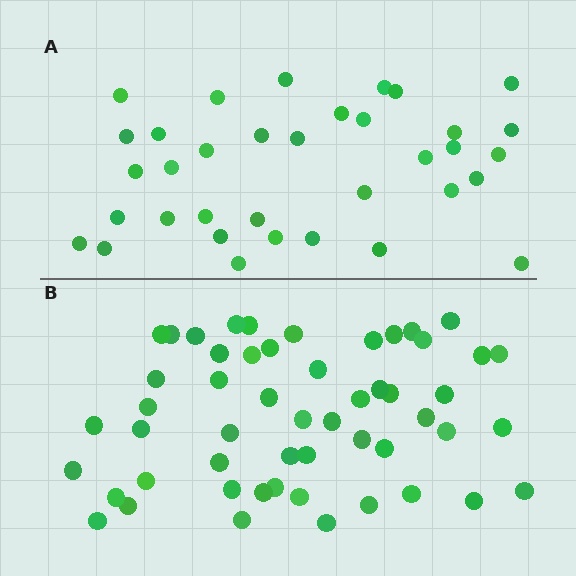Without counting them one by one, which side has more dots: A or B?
Region B (the bottom region) has more dots.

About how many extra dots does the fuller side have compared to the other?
Region B has approximately 20 more dots than region A.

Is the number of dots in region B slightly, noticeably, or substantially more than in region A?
Region B has substantially more. The ratio is roughly 1.5 to 1.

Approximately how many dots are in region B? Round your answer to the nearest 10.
About 50 dots. (The exact count is 53, which rounds to 50.)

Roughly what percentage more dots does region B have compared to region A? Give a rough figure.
About 50% more.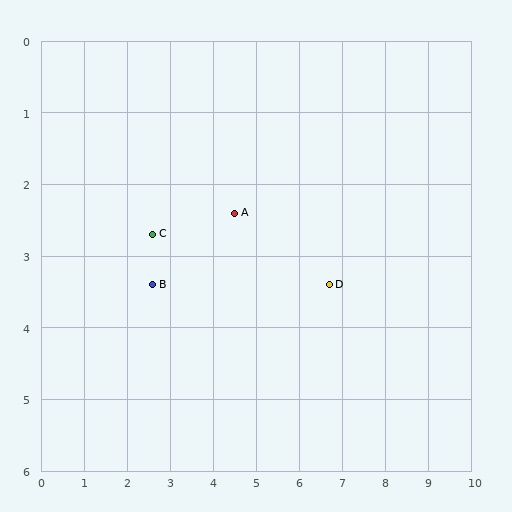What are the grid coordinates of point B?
Point B is at approximately (2.6, 3.4).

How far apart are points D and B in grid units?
Points D and B are about 4.1 grid units apart.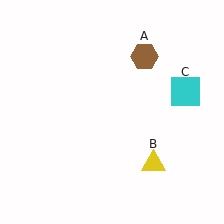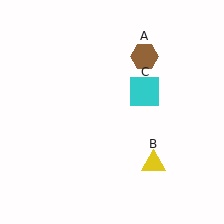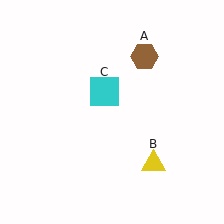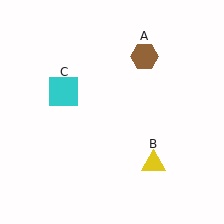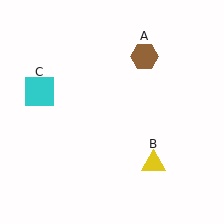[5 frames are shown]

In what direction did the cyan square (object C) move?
The cyan square (object C) moved left.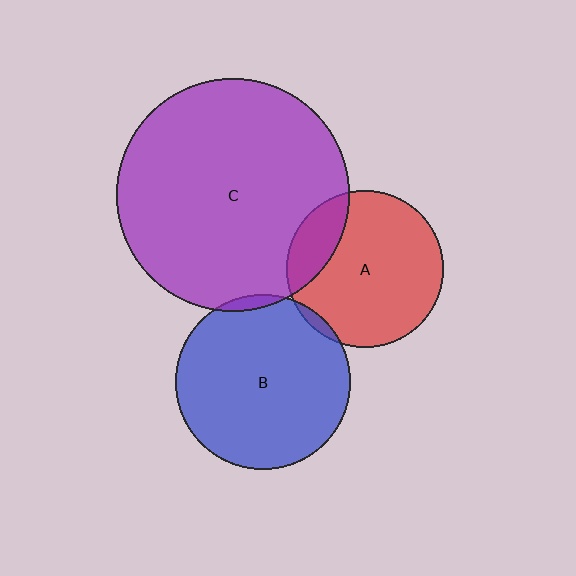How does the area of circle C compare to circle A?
Approximately 2.2 times.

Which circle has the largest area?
Circle C (purple).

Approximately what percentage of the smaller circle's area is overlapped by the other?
Approximately 5%.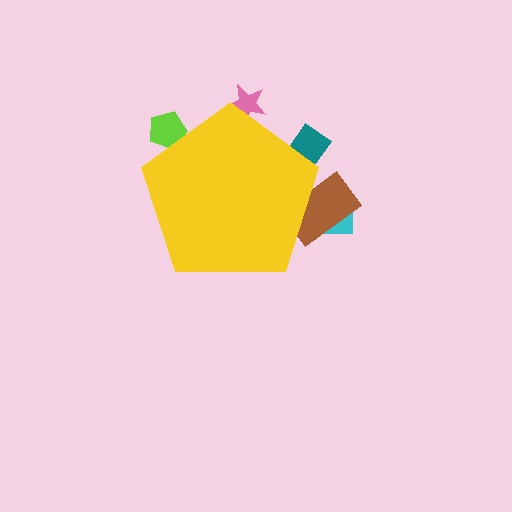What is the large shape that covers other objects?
A yellow pentagon.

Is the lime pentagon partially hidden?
Yes, the lime pentagon is partially hidden behind the yellow pentagon.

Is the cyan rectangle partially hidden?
Yes, the cyan rectangle is partially hidden behind the yellow pentagon.